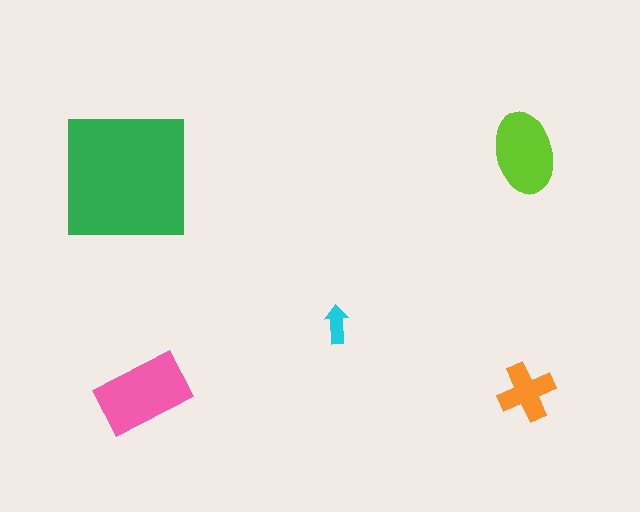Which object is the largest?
The green square.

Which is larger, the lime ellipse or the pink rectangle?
The pink rectangle.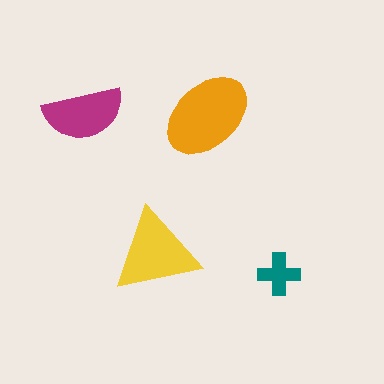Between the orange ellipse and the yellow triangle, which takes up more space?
The orange ellipse.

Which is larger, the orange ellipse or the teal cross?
The orange ellipse.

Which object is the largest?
The orange ellipse.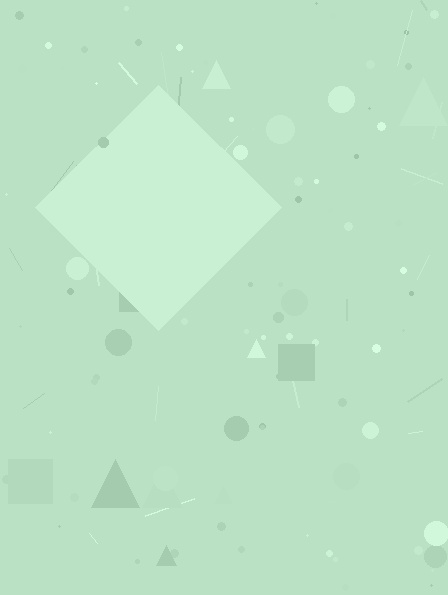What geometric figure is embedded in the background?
A diamond is embedded in the background.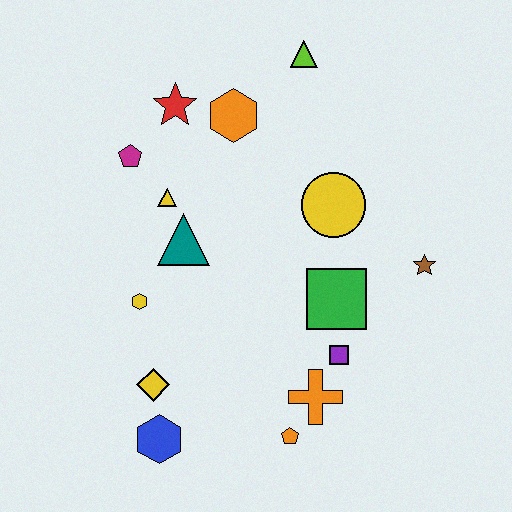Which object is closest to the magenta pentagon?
The yellow triangle is closest to the magenta pentagon.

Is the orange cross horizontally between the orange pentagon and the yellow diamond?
No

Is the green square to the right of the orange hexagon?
Yes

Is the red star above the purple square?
Yes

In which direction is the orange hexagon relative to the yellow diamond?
The orange hexagon is above the yellow diamond.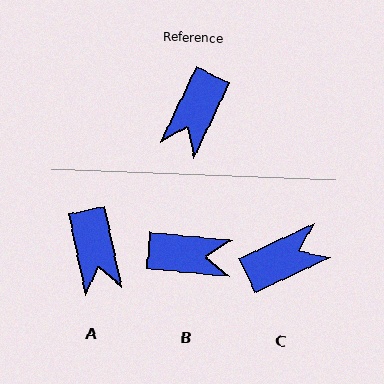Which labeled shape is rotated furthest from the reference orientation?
C, about 140 degrees away.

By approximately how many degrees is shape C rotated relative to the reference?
Approximately 140 degrees counter-clockwise.